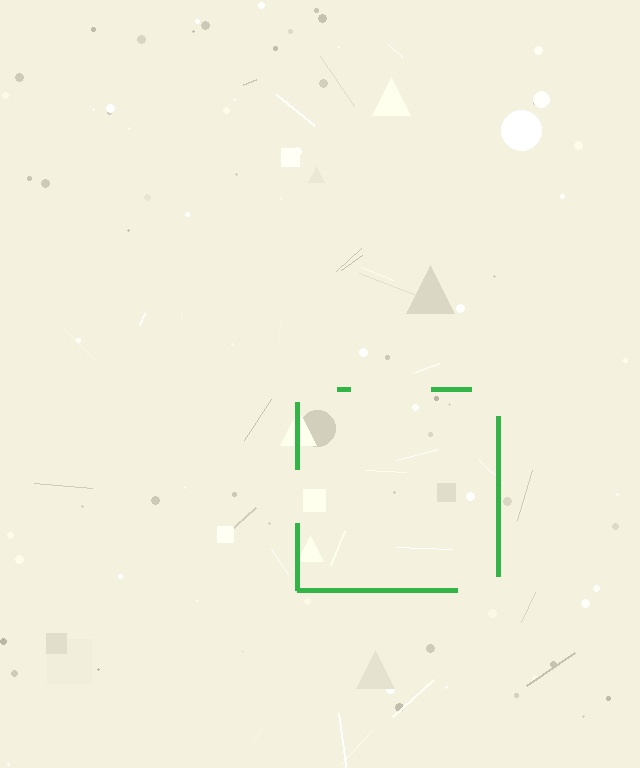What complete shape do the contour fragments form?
The contour fragments form a square.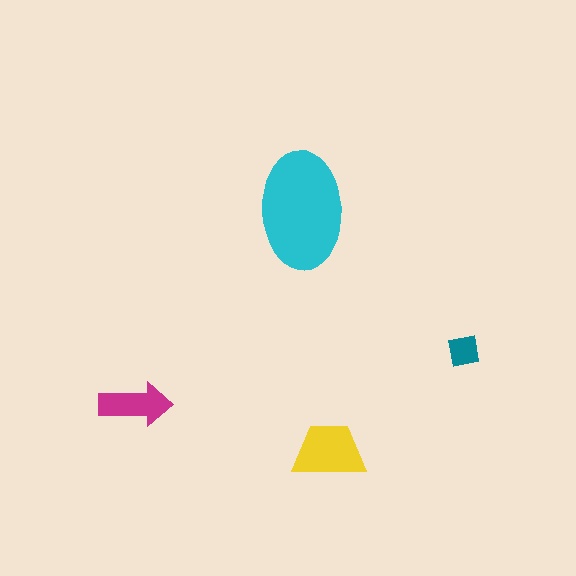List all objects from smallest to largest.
The teal square, the magenta arrow, the yellow trapezoid, the cyan ellipse.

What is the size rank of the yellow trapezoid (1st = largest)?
2nd.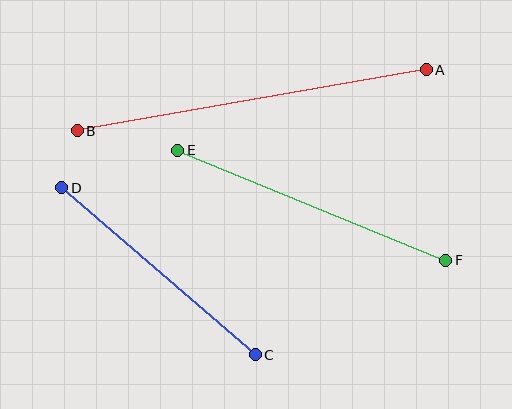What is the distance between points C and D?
The distance is approximately 256 pixels.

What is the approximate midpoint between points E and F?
The midpoint is at approximately (312, 205) pixels.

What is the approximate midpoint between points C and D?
The midpoint is at approximately (159, 271) pixels.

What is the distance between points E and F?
The distance is approximately 290 pixels.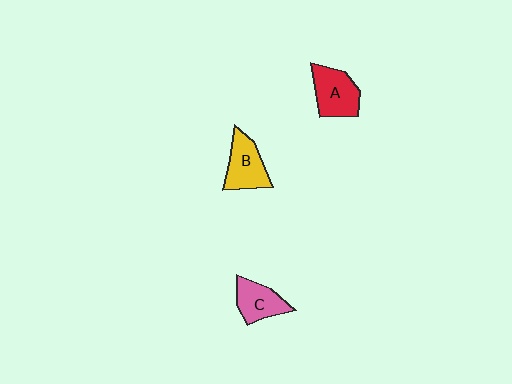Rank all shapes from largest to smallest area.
From largest to smallest: A (red), B (yellow), C (pink).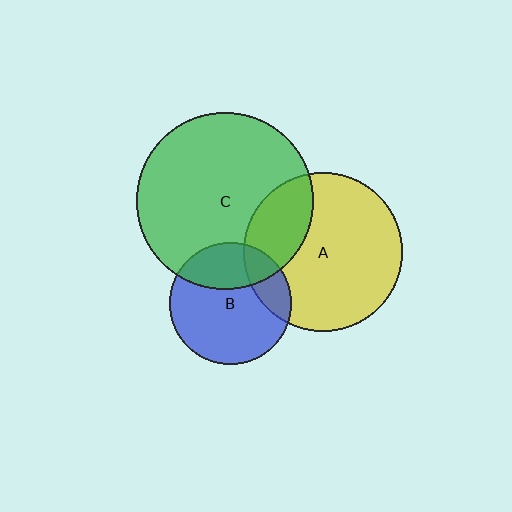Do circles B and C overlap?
Yes.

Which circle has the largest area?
Circle C (green).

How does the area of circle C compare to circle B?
Approximately 2.1 times.